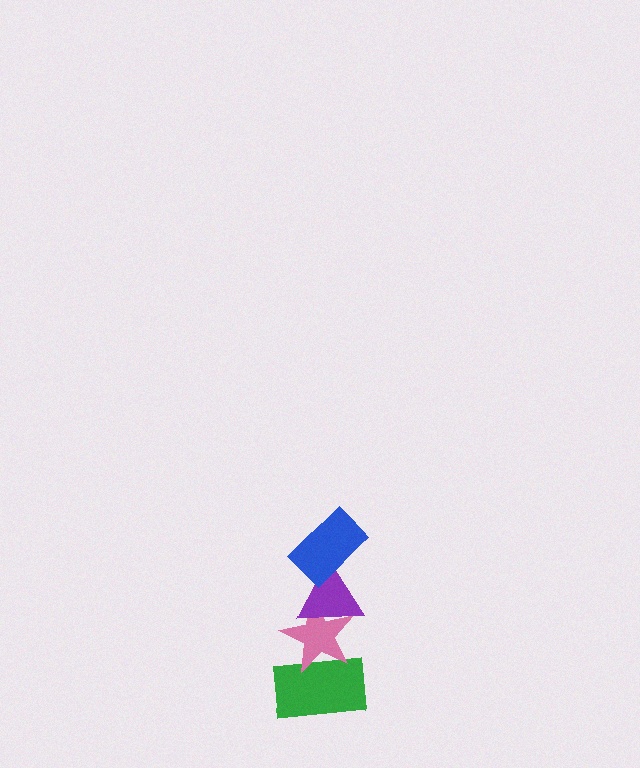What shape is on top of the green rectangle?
The pink star is on top of the green rectangle.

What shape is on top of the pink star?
The purple triangle is on top of the pink star.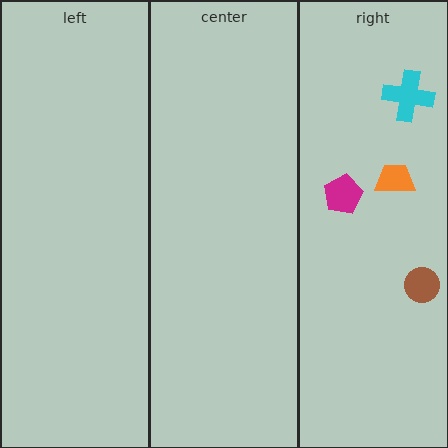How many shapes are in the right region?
4.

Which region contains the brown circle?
The right region.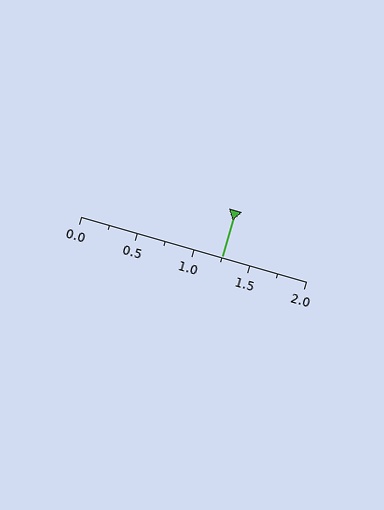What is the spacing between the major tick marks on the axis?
The major ticks are spaced 0.5 apart.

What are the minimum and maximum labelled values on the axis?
The axis runs from 0.0 to 2.0.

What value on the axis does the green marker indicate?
The marker indicates approximately 1.25.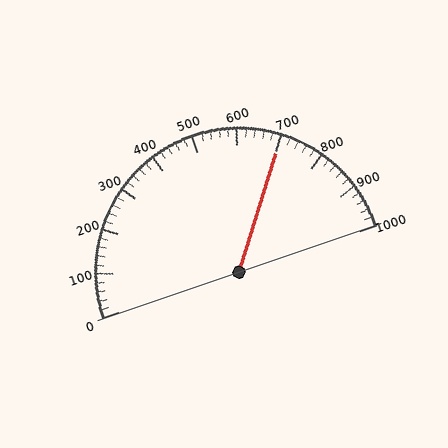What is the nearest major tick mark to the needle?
The nearest major tick mark is 700.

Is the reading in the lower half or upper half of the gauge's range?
The reading is in the upper half of the range (0 to 1000).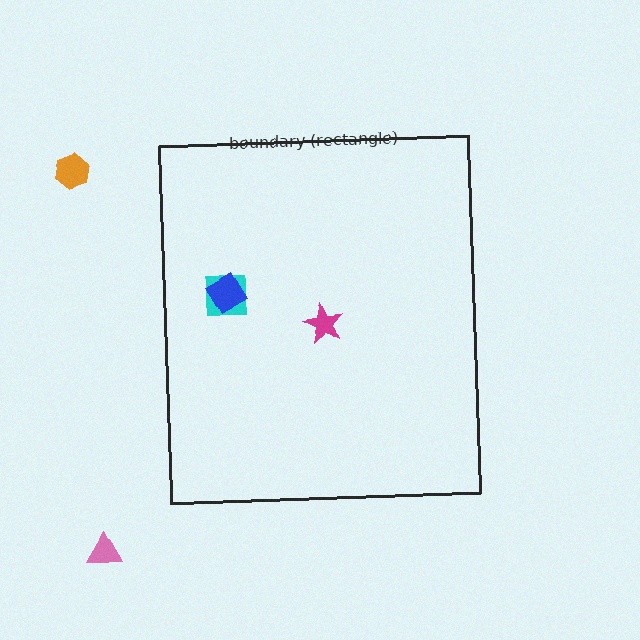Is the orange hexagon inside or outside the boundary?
Outside.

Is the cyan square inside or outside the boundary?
Inside.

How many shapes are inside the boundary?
3 inside, 2 outside.